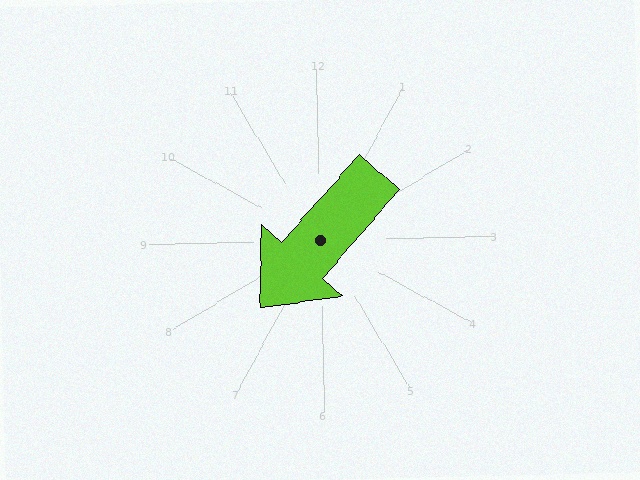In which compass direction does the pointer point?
Southwest.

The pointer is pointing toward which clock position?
Roughly 7 o'clock.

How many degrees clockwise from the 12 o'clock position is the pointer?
Approximately 223 degrees.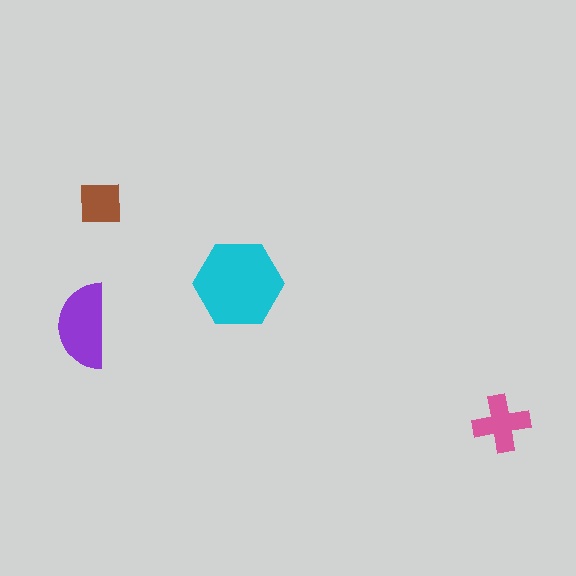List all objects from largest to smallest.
The cyan hexagon, the purple semicircle, the pink cross, the brown square.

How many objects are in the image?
There are 4 objects in the image.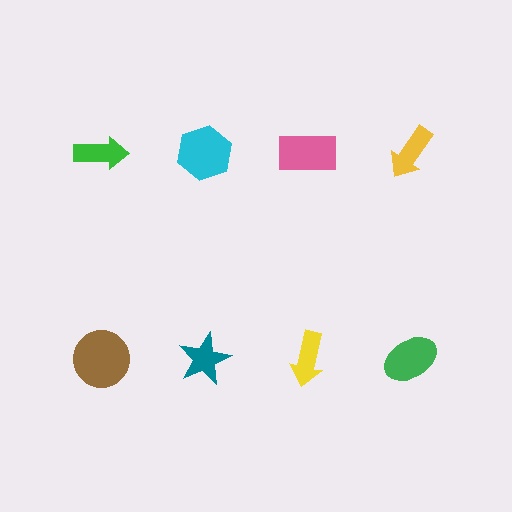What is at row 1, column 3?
A pink rectangle.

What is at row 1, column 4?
A yellow arrow.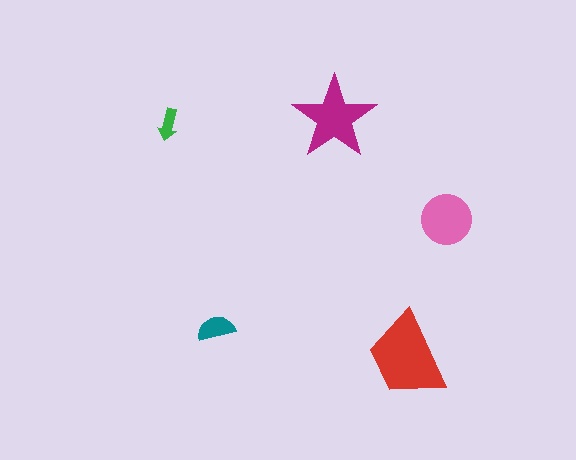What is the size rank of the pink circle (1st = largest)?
3rd.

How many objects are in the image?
There are 5 objects in the image.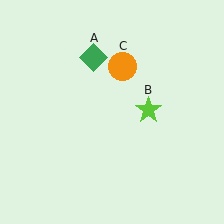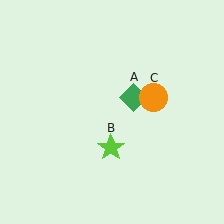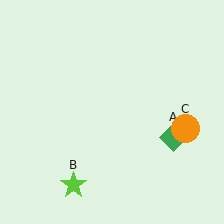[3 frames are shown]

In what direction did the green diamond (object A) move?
The green diamond (object A) moved down and to the right.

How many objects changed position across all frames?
3 objects changed position: green diamond (object A), lime star (object B), orange circle (object C).